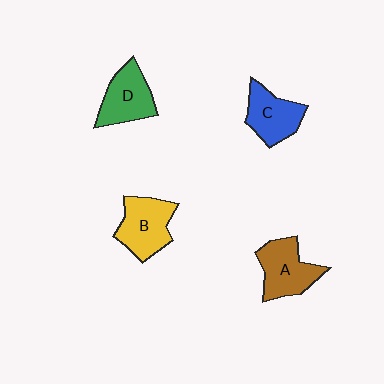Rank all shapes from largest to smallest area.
From largest to smallest: B (yellow), A (brown), D (green), C (blue).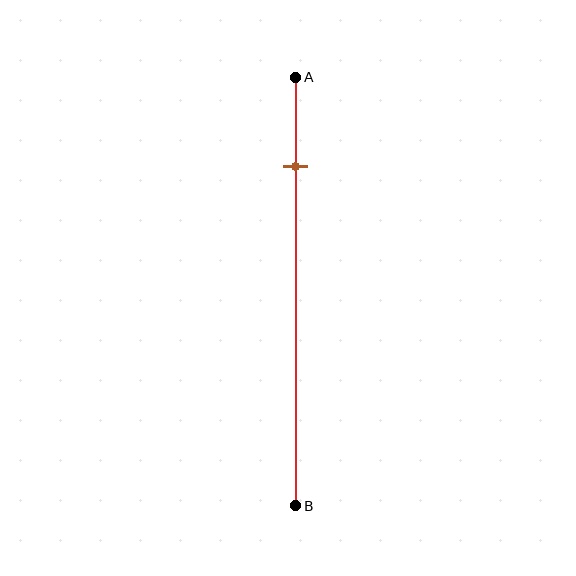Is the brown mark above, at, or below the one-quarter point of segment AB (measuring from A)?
The brown mark is above the one-quarter point of segment AB.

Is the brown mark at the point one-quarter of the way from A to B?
No, the mark is at about 20% from A, not at the 25% one-quarter point.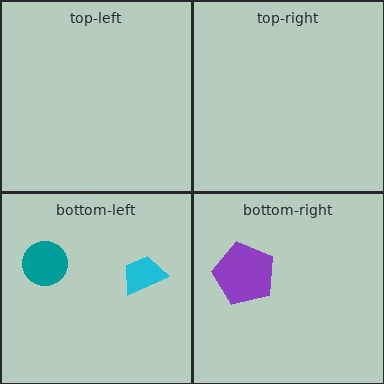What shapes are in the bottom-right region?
The purple pentagon.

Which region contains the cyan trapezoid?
The bottom-left region.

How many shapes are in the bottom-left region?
2.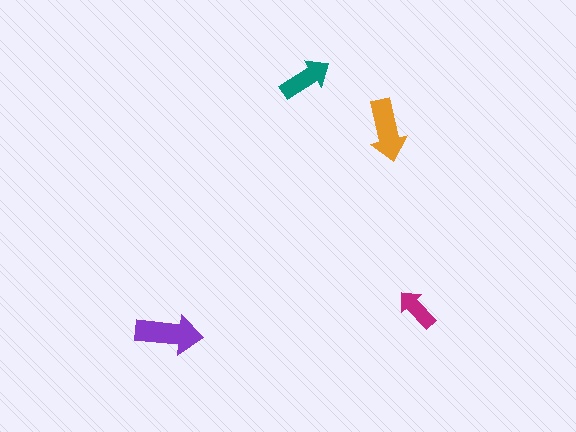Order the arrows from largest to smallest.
the purple one, the orange one, the teal one, the magenta one.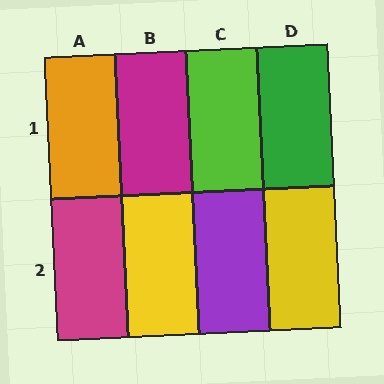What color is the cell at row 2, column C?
Purple.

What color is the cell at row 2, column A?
Magenta.